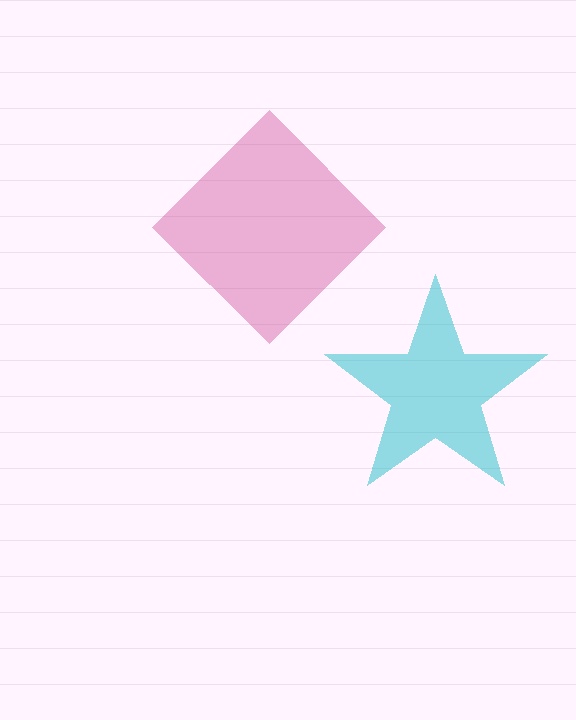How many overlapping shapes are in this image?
There are 2 overlapping shapes in the image.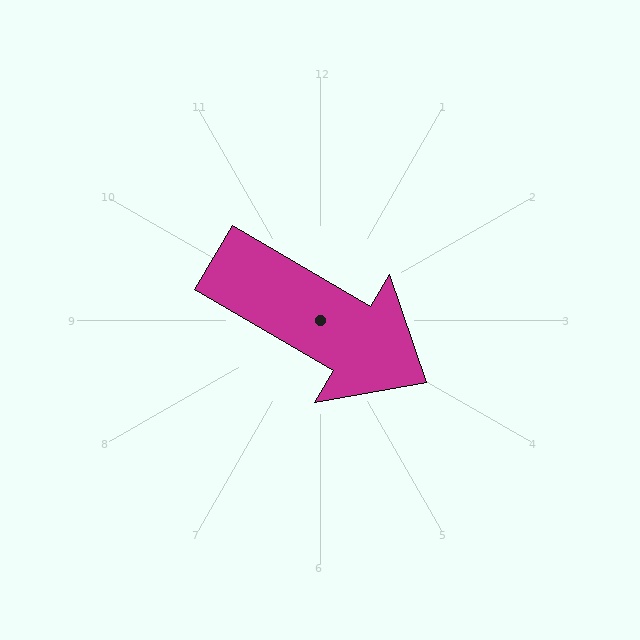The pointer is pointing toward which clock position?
Roughly 4 o'clock.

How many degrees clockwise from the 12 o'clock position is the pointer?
Approximately 120 degrees.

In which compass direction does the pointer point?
Southeast.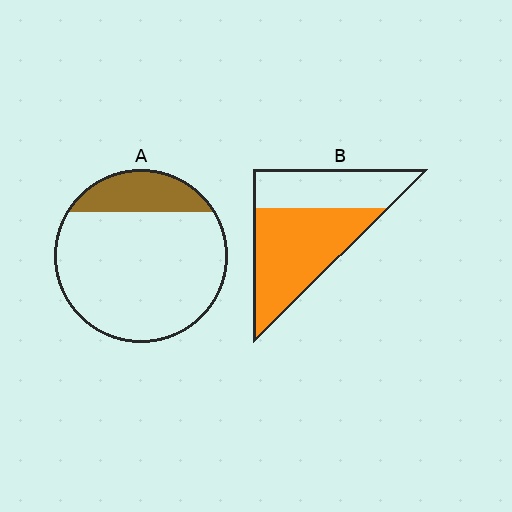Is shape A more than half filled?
No.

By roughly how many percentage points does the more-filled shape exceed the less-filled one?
By roughly 40 percentage points (B over A).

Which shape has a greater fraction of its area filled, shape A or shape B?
Shape B.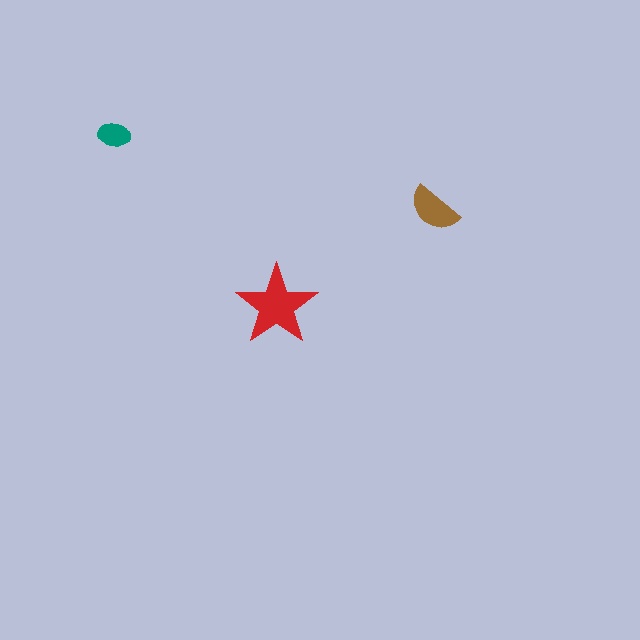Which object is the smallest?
The teal ellipse.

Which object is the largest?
The red star.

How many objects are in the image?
There are 3 objects in the image.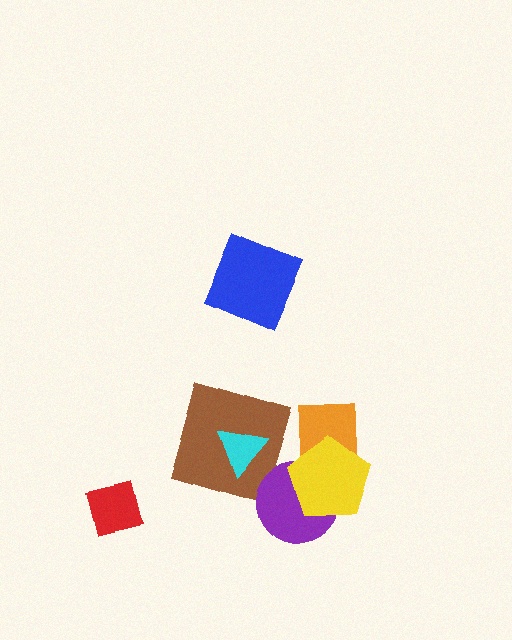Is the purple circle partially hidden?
Yes, it is partially covered by another shape.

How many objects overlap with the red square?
0 objects overlap with the red square.